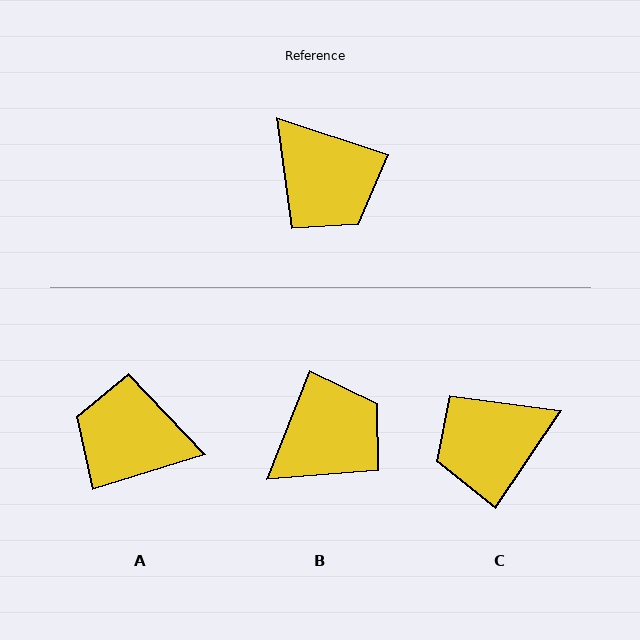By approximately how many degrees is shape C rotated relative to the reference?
Approximately 105 degrees clockwise.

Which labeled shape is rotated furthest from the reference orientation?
A, about 144 degrees away.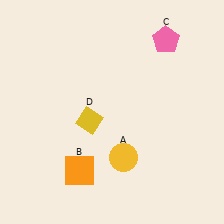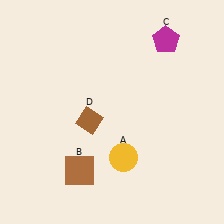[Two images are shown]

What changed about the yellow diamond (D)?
In Image 1, D is yellow. In Image 2, it changed to brown.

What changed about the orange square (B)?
In Image 1, B is orange. In Image 2, it changed to brown.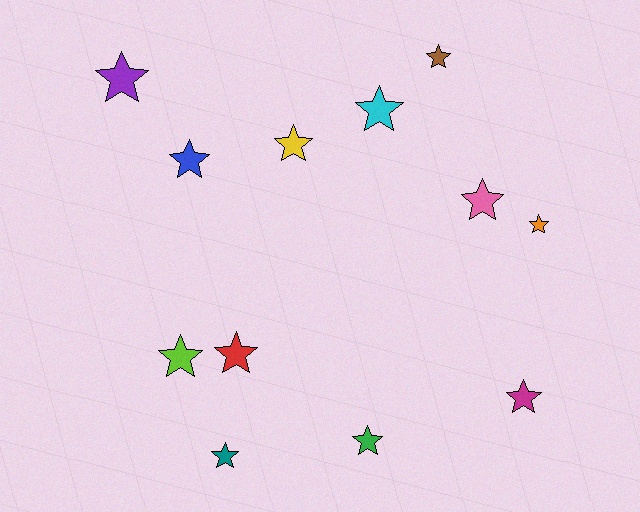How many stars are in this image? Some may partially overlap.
There are 12 stars.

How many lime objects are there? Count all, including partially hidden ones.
There is 1 lime object.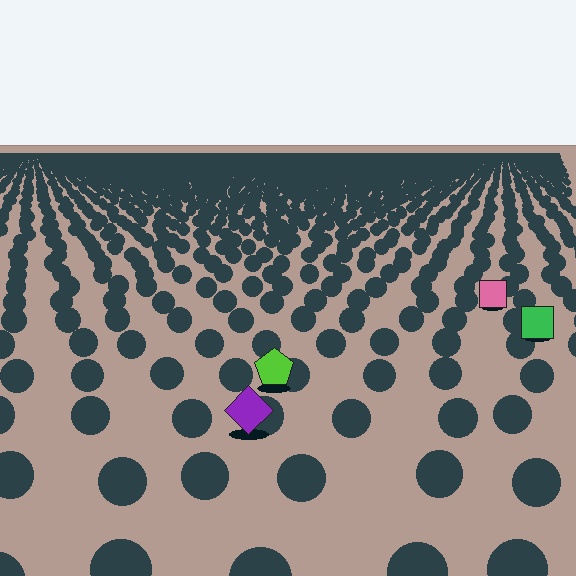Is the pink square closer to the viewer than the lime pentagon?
No. The lime pentagon is closer — you can tell from the texture gradient: the ground texture is coarser near it.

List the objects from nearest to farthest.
From nearest to farthest: the purple diamond, the lime pentagon, the green square, the pink square.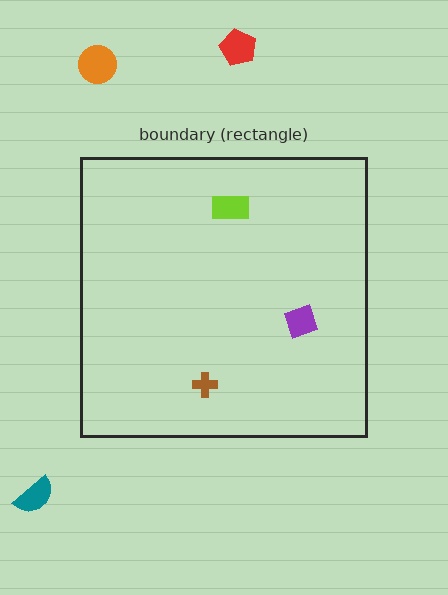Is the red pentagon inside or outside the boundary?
Outside.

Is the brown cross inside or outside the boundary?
Inside.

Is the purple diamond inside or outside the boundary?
Inside.